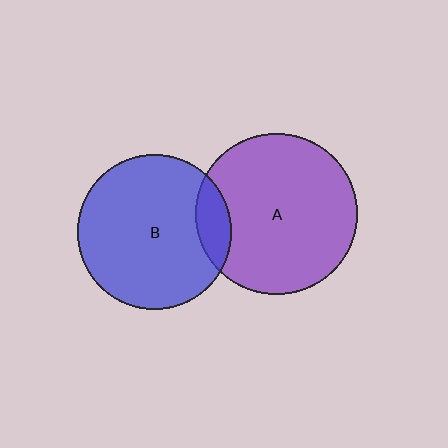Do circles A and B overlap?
Yes.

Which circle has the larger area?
Circle A (purple).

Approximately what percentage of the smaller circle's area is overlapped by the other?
Approximately 10%.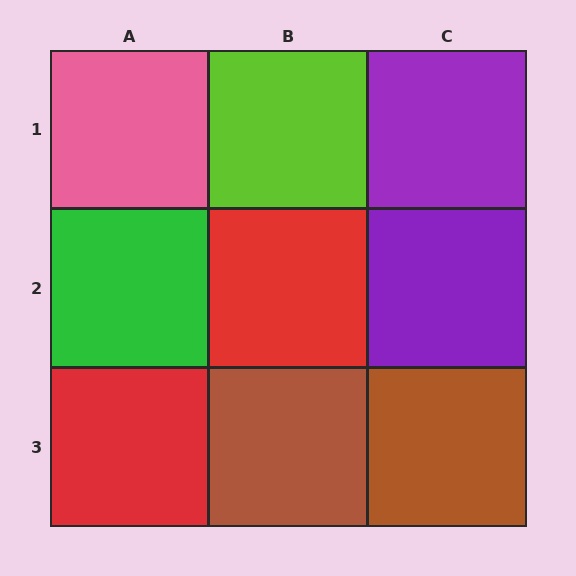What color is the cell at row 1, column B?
Lime.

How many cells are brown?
2 cells are brown.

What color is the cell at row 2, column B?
Red.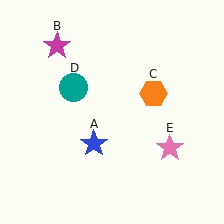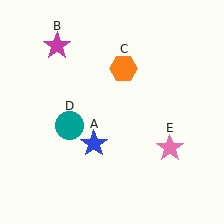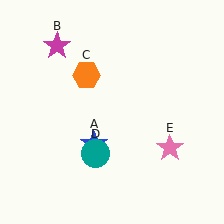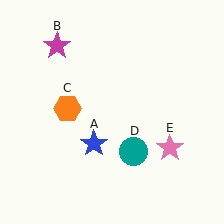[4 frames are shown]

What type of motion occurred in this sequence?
The orange hexagon (object C), teal circle (object D) rotated counterclockwise around the center of the scene.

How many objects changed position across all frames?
2 objects changed position: orange hexagon (object C), teal circle (object D).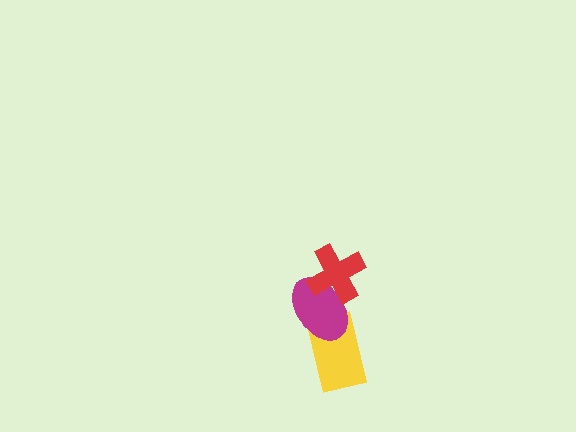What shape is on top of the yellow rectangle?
The magenta ellipse is on top of the yellow rectangle.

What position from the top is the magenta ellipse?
The magenta ellipse is 2nd from the top.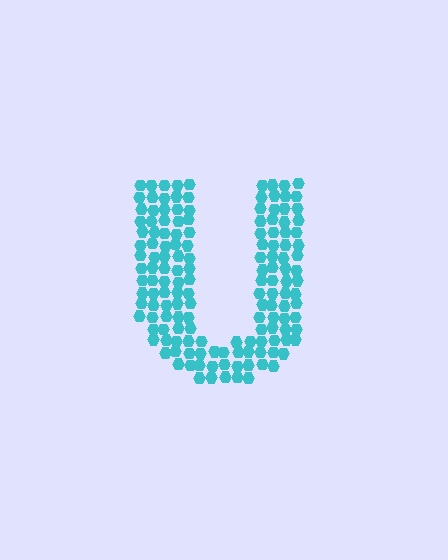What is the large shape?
The large shape is the letter U.